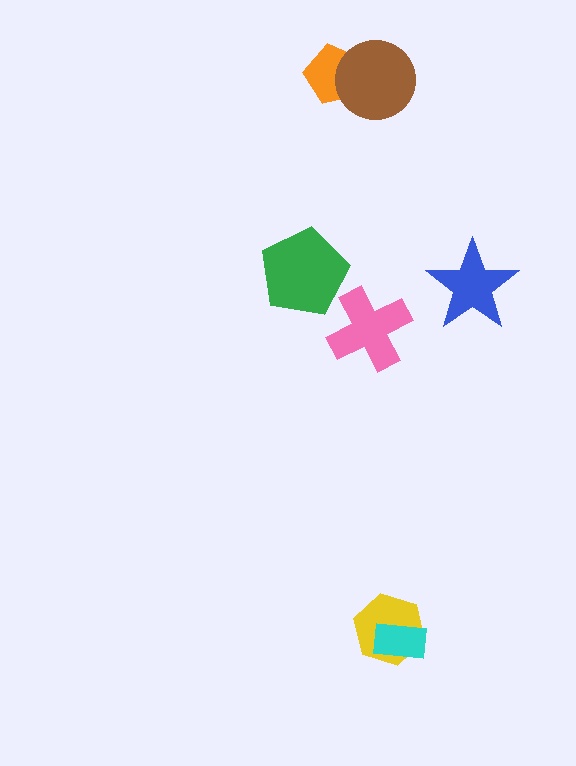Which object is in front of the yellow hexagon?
The cyan rectangle is in front of the yellow hexagon.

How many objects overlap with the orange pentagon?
1 object overlaps with the orange pentagon.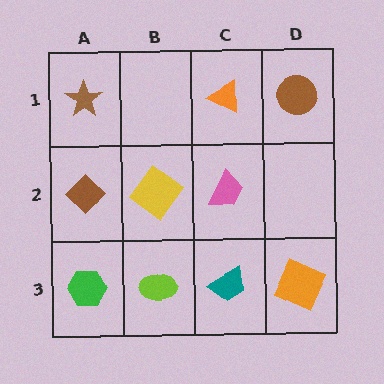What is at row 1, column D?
A brown circle.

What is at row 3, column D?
An orange square.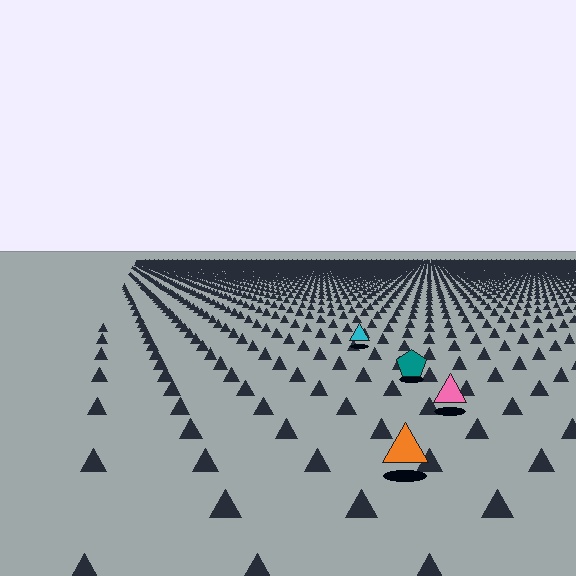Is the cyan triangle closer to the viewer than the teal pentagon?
No. The teal pentagon is closer — you can tell from the texture gradient: the ground texture is coarser near it.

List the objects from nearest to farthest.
From nearest to farthest: the orange triangle, the pink triangle, the teal pentagon, the cyan triangle.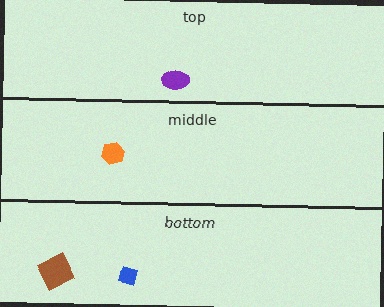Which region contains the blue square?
The bottom region.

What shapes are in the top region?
The purple ellipse.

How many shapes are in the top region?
1.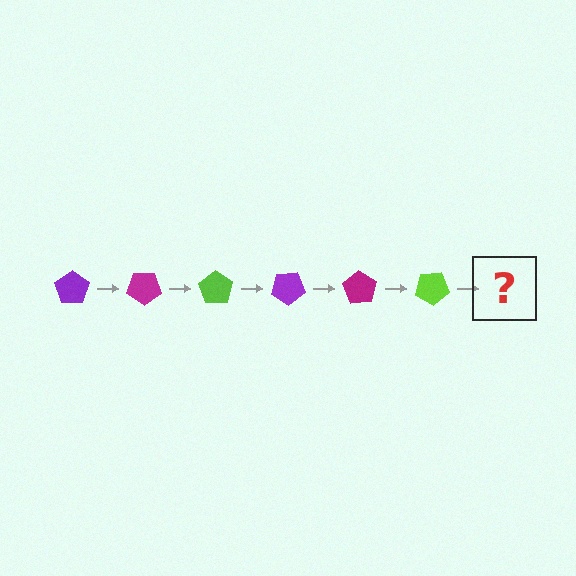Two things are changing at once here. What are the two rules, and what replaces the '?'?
The two rules are that it rotates 35 degrees each step and the color cycles through purple, magenta, and lime. The '?' should be a purple pentagon, rotated 210 degrees from the start.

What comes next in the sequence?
The next element should be a purple pentagon, rotated 210 degrees from the start.